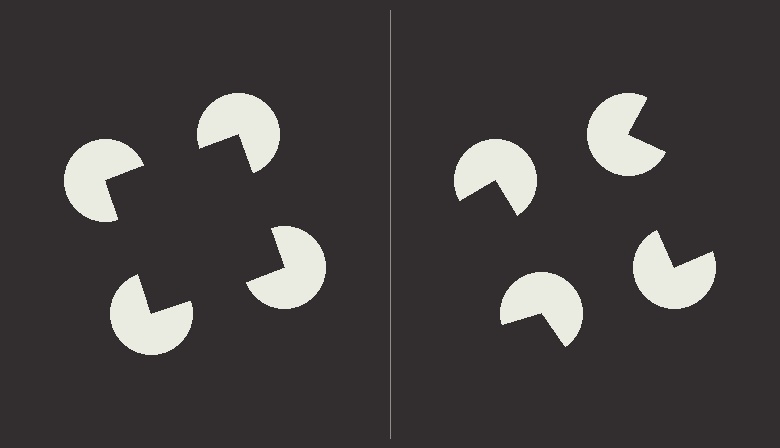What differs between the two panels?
The pac-man discs are positioned identically on both sides; only the wedge orientations differ. On the left they align to a square; on the right they are misaligned.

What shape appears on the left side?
An illusory square.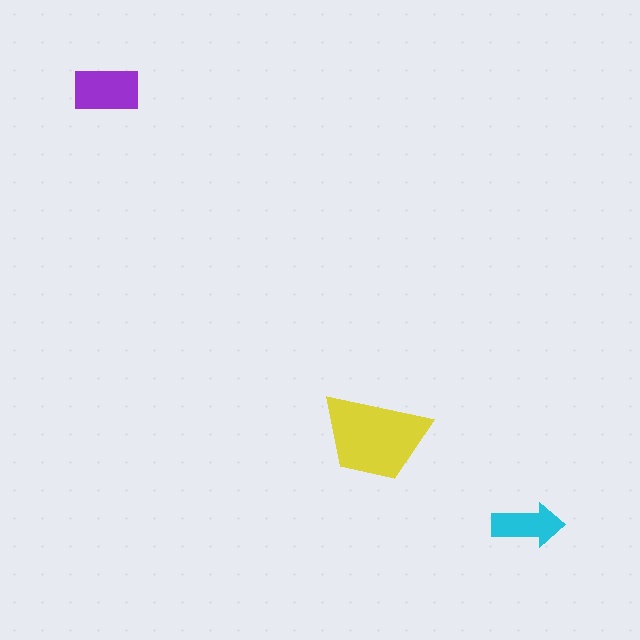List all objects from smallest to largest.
The cyan arrow, the purple rectangle, the yellow trapezoid.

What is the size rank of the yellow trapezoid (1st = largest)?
1st.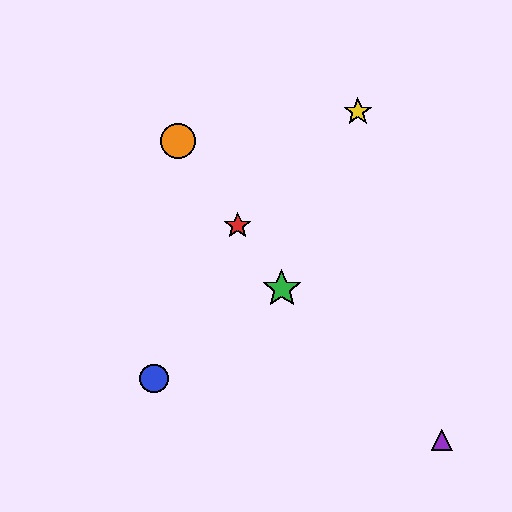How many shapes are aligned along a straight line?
3 shapes (the red star, the green star, the orange circle) are aligned along a straight line.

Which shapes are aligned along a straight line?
The red star, the green star, the orange circle are aligned along a straight line.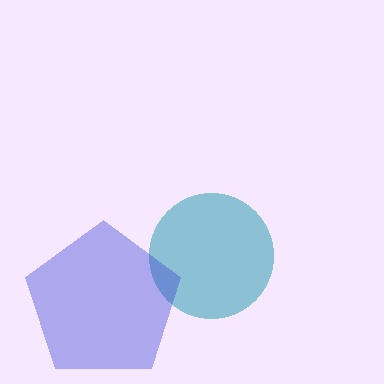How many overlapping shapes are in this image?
There are 2 overlapping shapes in the image.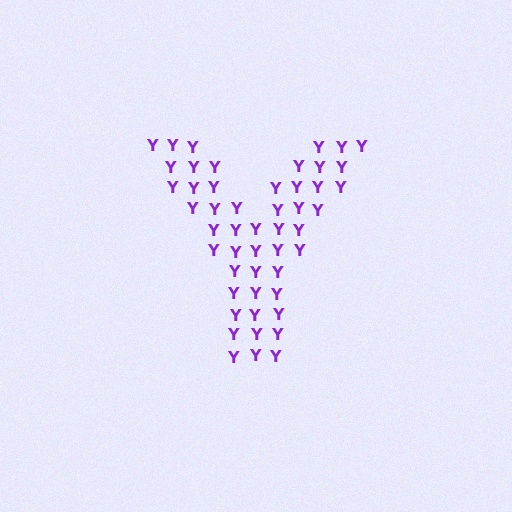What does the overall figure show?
The overall figure shows the letter Y.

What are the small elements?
The small elements are letter Y's.